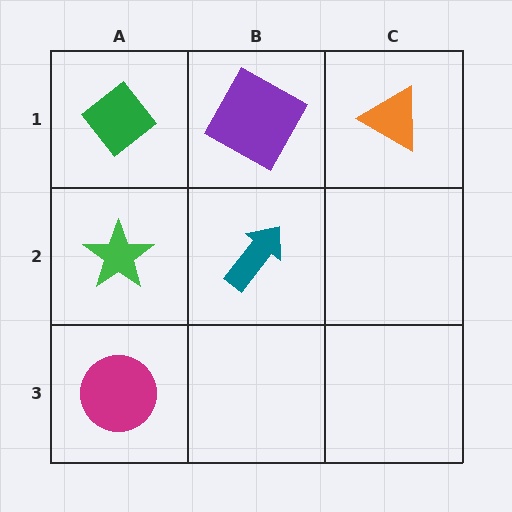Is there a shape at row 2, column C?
No, that cell is empty.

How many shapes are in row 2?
2 shapes.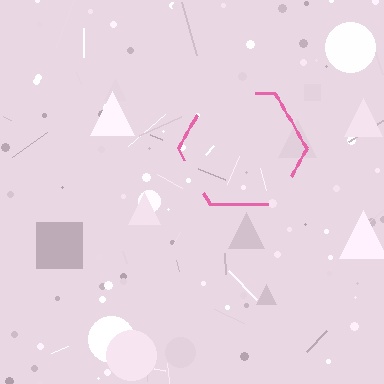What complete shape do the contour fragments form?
The contour fragments form a hexagon.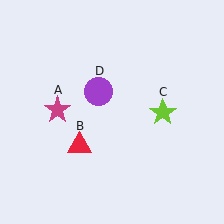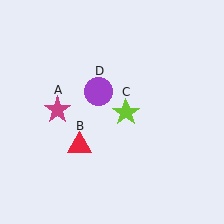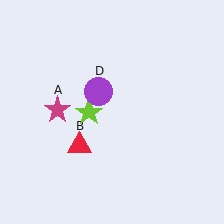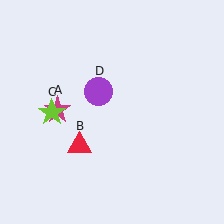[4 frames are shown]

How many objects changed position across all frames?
1 object changed position: lime star (object C).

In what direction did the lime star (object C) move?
The lime star (object C) moved left.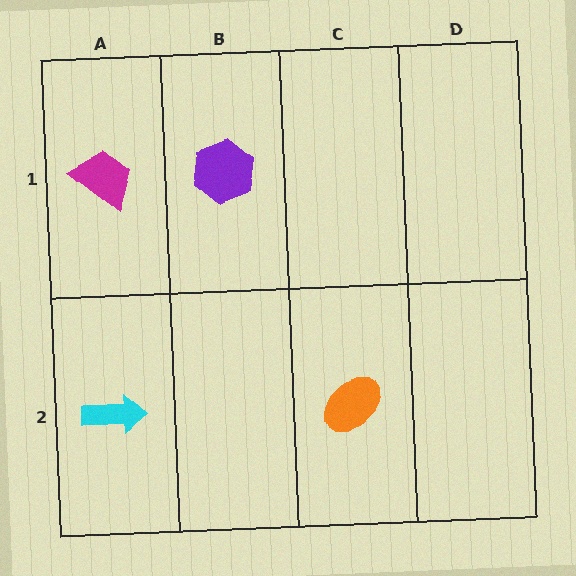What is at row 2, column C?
An orange ellipse.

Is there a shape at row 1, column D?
No, that cell is empty.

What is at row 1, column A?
A magenta trapezoid.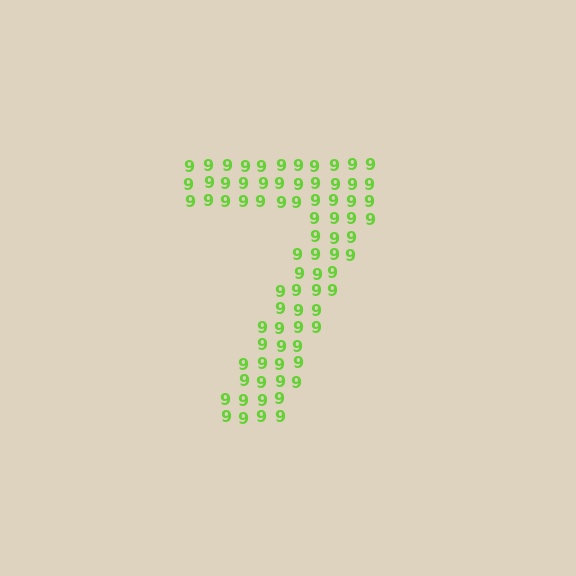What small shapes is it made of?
It is made of small digit 9's.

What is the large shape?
The large shape is the digit 7.